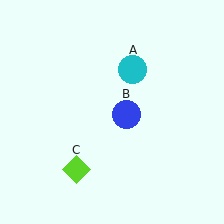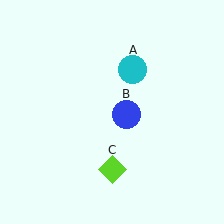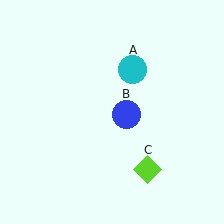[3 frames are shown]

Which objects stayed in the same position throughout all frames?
Cyan circle (object A) and blue circle (object B) remained stationary.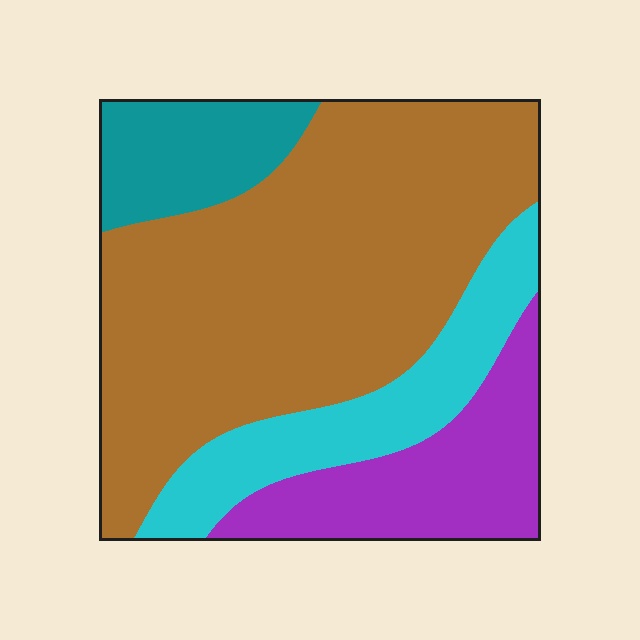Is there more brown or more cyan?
Brown.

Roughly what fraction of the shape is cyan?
Cyan covers roughly 15% of the shape.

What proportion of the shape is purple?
Purple takes up about one sixth (1/6) of the shape.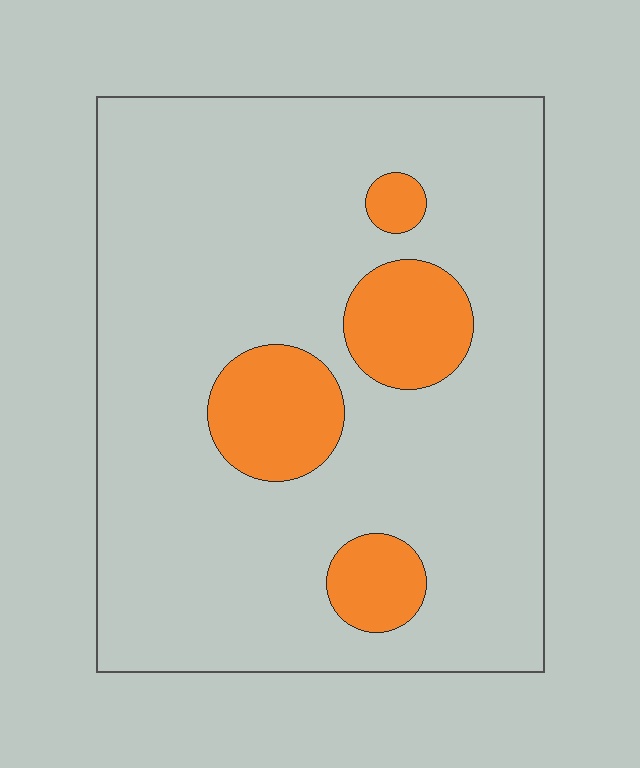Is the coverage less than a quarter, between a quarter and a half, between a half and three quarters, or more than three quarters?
Less than a quarter.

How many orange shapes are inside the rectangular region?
4.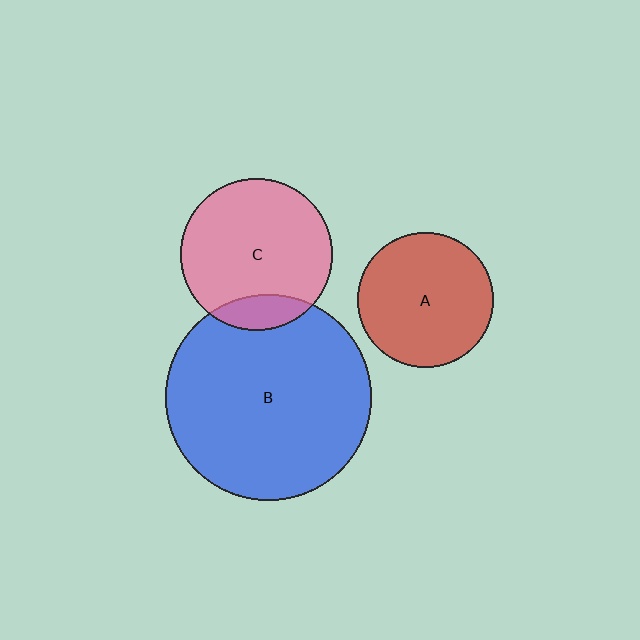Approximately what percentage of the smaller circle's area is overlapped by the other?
Approximately 15%.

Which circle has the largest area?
Circle B (blue).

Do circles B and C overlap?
Yes.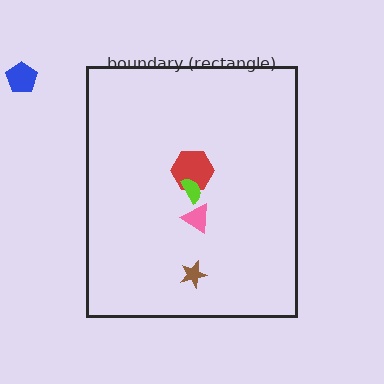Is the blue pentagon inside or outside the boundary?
Outside.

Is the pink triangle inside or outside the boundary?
Inside.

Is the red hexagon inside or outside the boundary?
Inside.